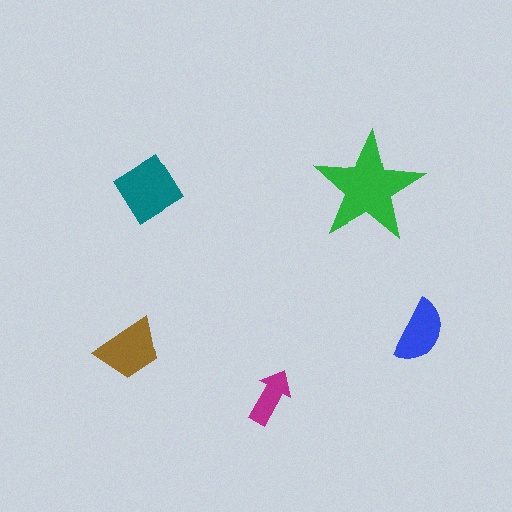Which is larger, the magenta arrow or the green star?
The green star.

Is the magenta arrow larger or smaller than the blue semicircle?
Smaller.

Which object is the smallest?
The magenta arrow.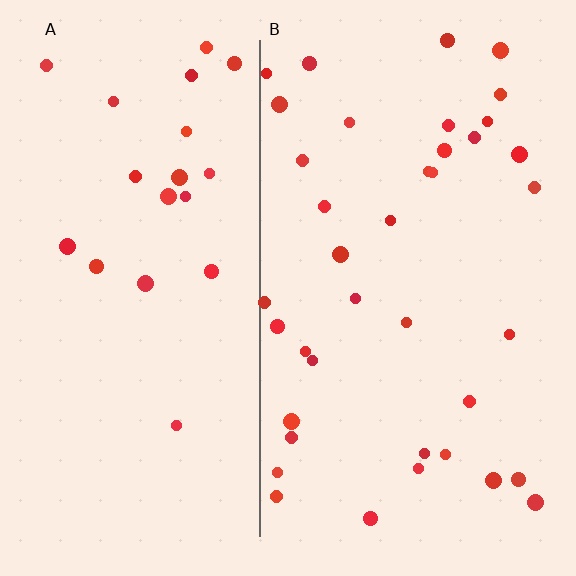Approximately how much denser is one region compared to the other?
Approximately 1.9× — region B over region A.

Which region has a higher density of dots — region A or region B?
B (the right).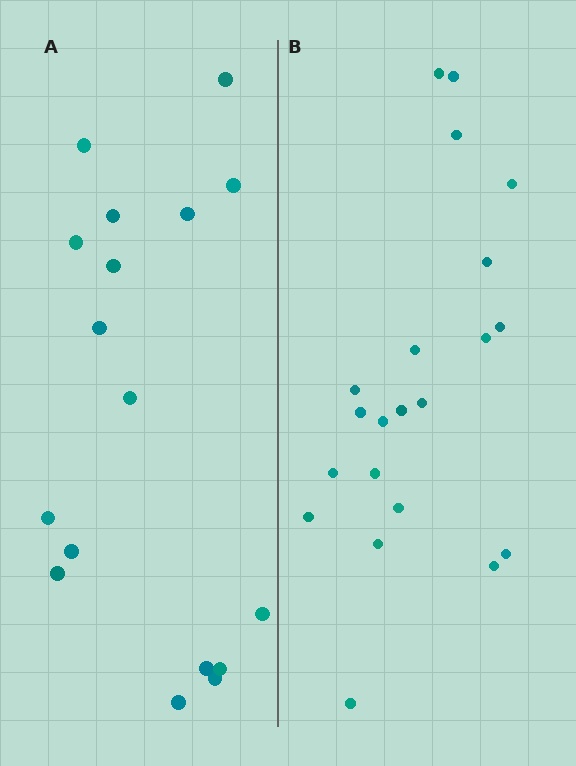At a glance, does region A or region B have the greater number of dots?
Region B (the right region) has more dots.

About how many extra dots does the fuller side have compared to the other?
Region B has about 4 more dots than region A.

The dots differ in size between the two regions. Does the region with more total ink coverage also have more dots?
No. Region A has more total ink coverage because its dots are larger, but region B actually contains more individual dots. Total area can be misleading — the number of items is what matters here.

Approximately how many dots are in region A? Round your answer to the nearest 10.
About 20 dots. (The exact count is 17, which rounds to 20.)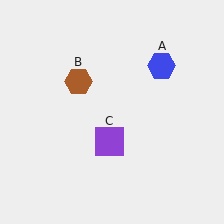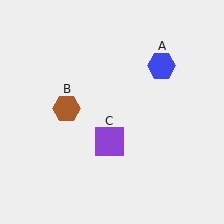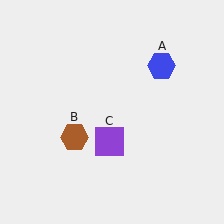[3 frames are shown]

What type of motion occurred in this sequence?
The brown hexagon (object B) rotated counterclockwise around the center of the scene.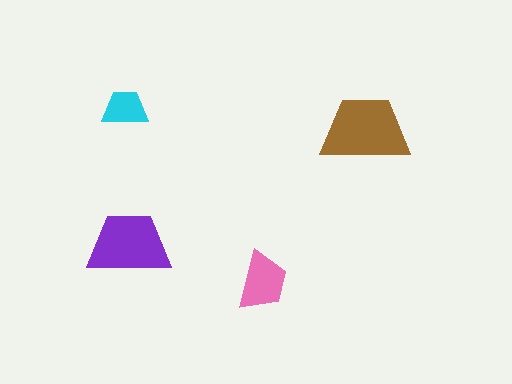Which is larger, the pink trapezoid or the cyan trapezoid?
The pink one.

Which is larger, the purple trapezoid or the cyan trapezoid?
The purple one.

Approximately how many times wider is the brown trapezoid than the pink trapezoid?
About 1.5 times wider.